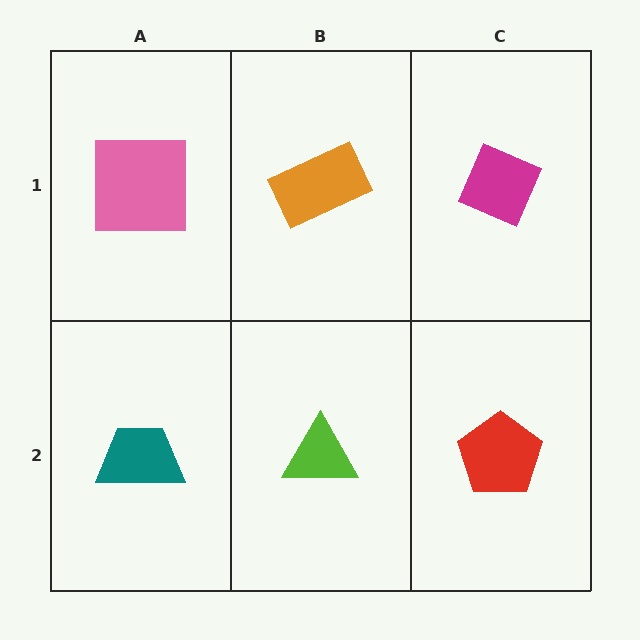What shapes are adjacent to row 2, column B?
An orange rectangle (row 1, column B), a teal trapezoid (row 2, column A), a red pentagon (row 2, column C).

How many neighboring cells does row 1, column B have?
3.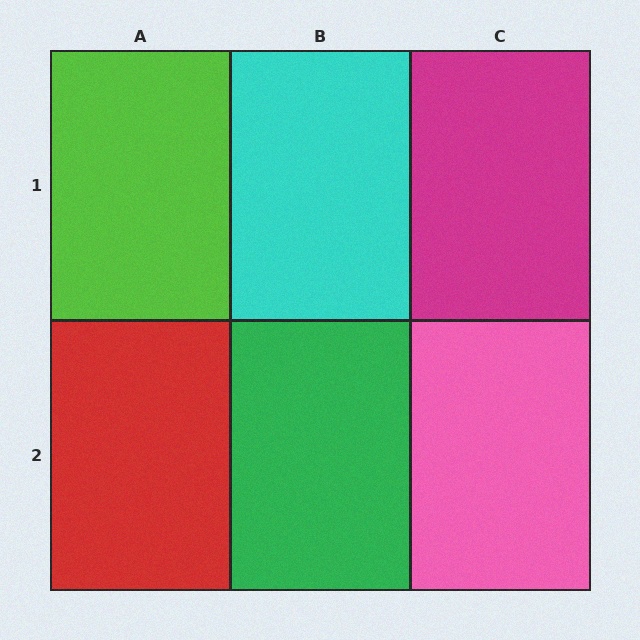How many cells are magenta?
1 cell is magenta.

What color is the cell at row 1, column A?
Lime.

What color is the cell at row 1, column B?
Cyan.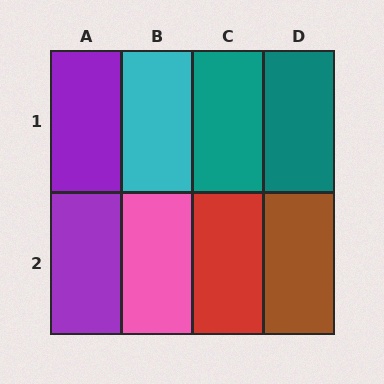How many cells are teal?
2 cells are teal.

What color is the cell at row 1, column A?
Purple.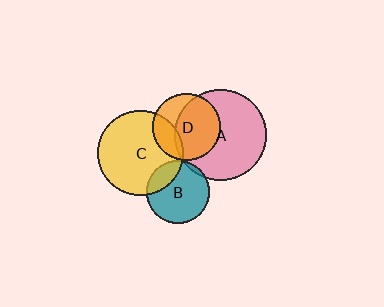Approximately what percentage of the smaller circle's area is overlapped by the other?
Approximately 5%.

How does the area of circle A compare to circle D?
Approximately 1.8 times.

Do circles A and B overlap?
Yes.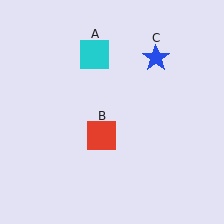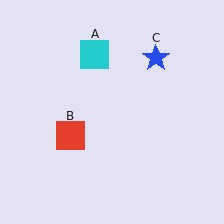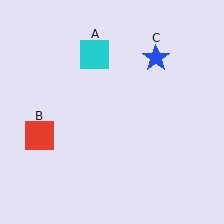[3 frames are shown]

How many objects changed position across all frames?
1 object changed position: red square (object B).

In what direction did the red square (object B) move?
The red square (object B) moved left.